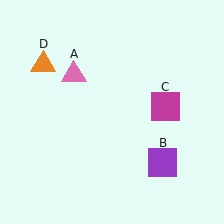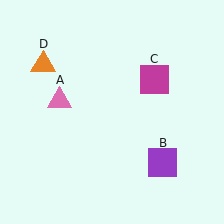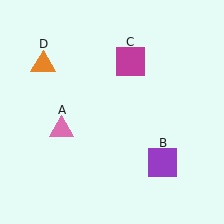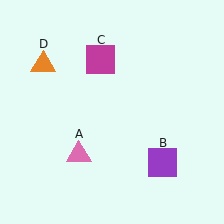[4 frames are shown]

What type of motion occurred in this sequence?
The pink triangle (object A), magenta square (object C) rotated counterclockwise around the center of the scene.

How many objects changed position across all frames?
2 objects changed position: pink triangle (object A), magenta square (object C).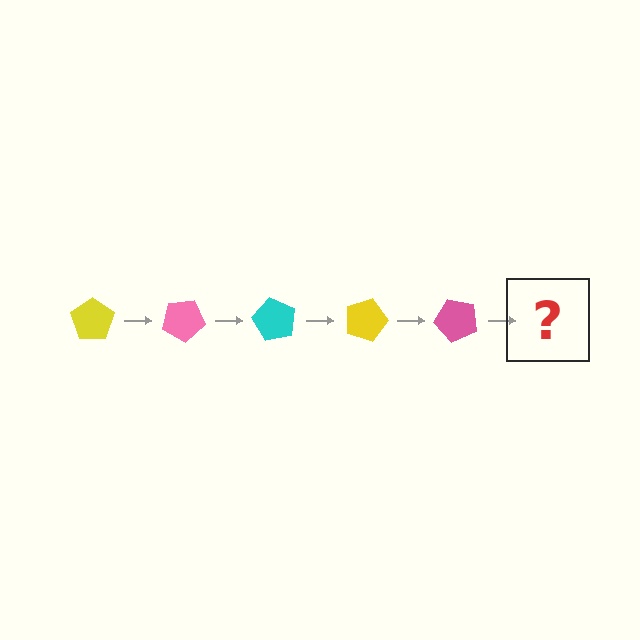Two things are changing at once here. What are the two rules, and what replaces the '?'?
The two rules are that it rotates 30 degrees each step and the color cycles through yellow, pink, and cyan. The '?' should be a cyan pentagon, rotated 150 degrees from the start.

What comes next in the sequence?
The next element should be a cyan pentagon, rotated 150 degrees from the start.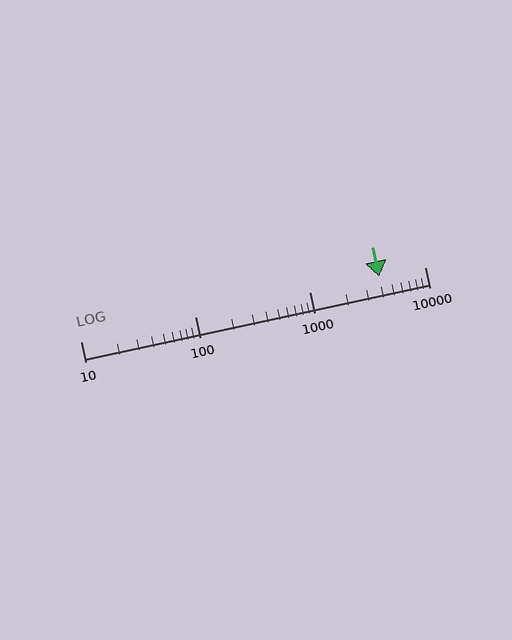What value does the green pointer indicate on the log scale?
The pointer indicates approximately 4000.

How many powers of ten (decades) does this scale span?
The scale spans 3 decades, from 10 to 10000.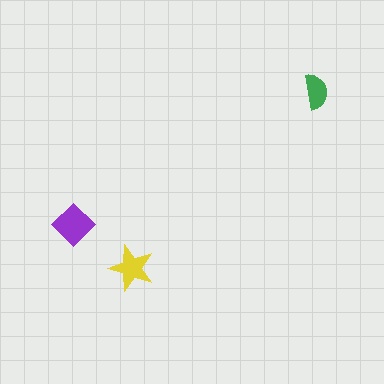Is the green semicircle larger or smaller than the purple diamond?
Smaller.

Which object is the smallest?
The green semicircle.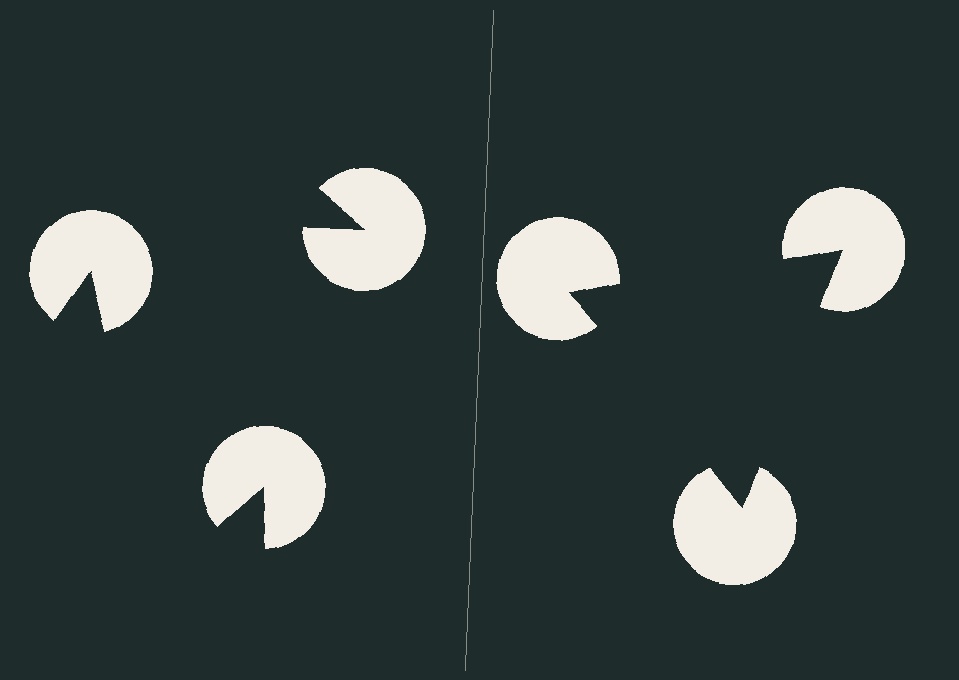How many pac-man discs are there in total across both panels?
6 — 3 on each side.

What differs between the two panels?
The pac-man discs are positioned identically on both sides; only the wedge orientations differ. On the right they align to a triangle; on the left they are misaligned.